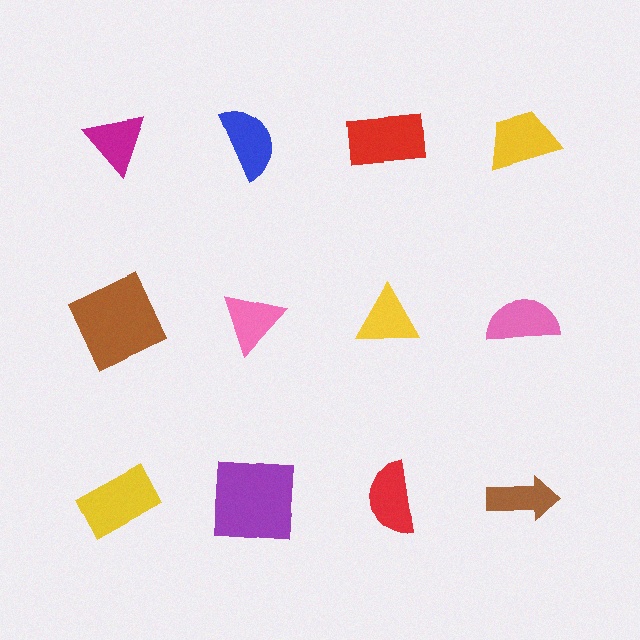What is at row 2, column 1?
A brown square.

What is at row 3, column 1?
A yellow rectangle.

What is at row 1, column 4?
A yellow trapezoid.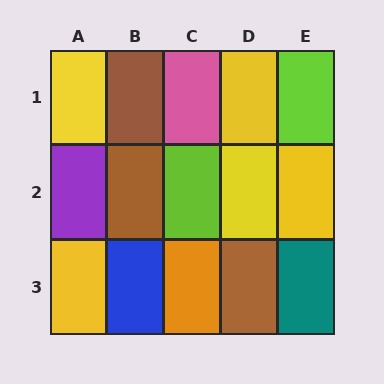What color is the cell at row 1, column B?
Brown.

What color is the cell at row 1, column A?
Yellow.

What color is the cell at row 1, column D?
Yellow.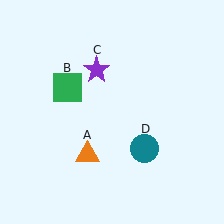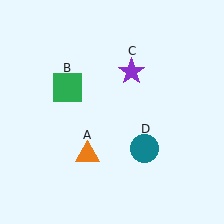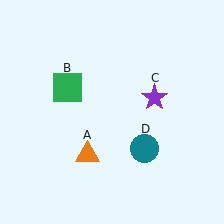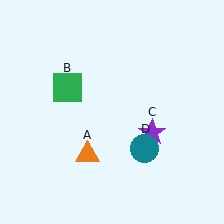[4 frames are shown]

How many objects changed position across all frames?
1 object changed position: purple star (object C).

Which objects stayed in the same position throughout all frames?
Orange triangle (object A) and green square (object B) and teal circle (object D) remained stationary.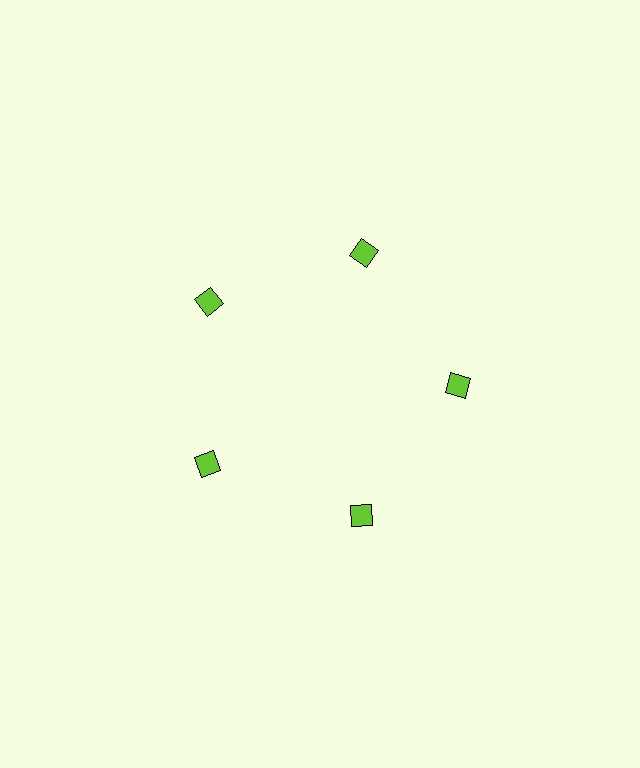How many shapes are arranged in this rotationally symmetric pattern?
There are 5 shapes, arranged in 5 groups of 1.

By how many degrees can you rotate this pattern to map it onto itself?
The pattern maps onto itself every 72 degrees of rotation.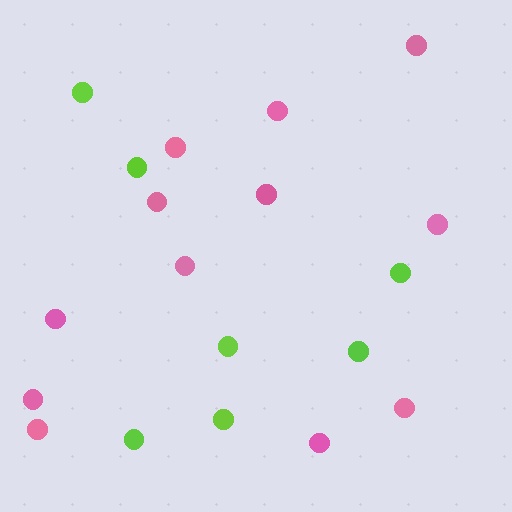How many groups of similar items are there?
There are 2 groups: one group of lime circles (7) and one group of pink circles (12).